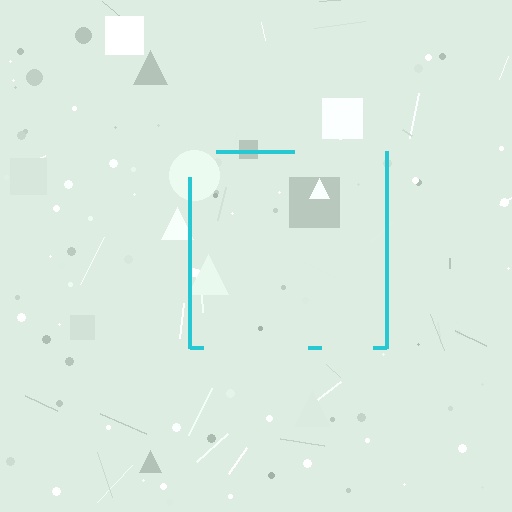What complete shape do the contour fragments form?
The contour fragments form a square.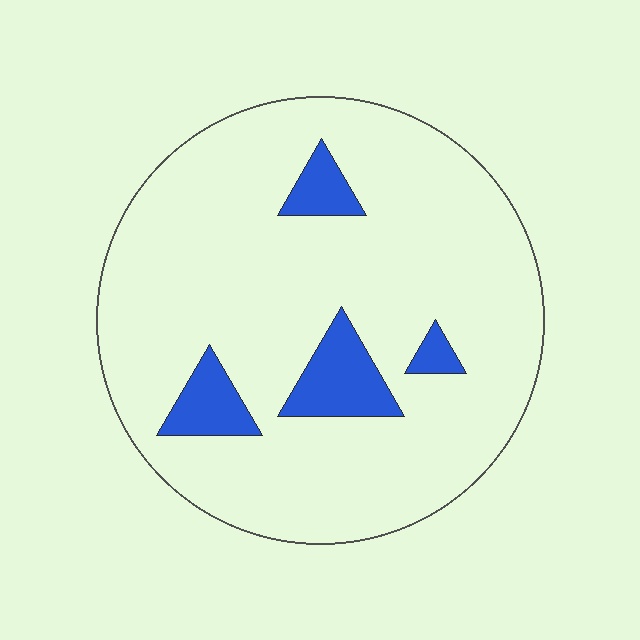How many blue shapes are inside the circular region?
4.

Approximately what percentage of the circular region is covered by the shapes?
Approximately 10%.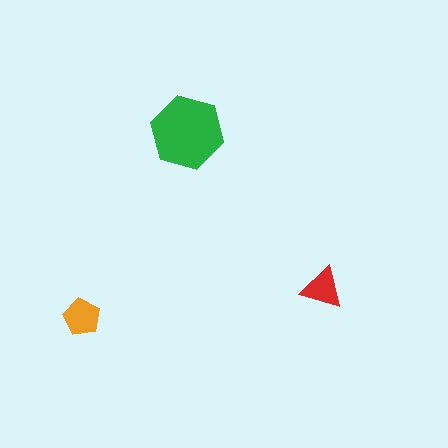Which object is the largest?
The green hexagon.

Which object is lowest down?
The orange pentagon is bottommost.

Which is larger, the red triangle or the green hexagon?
The green hexagon.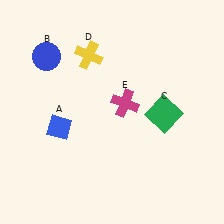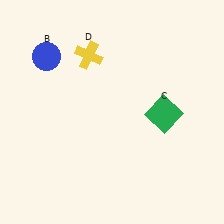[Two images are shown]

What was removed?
The blue diamond (A), the magenta cross (E) were removed in Image 2.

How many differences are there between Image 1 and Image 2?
There are 2 differences between the two images.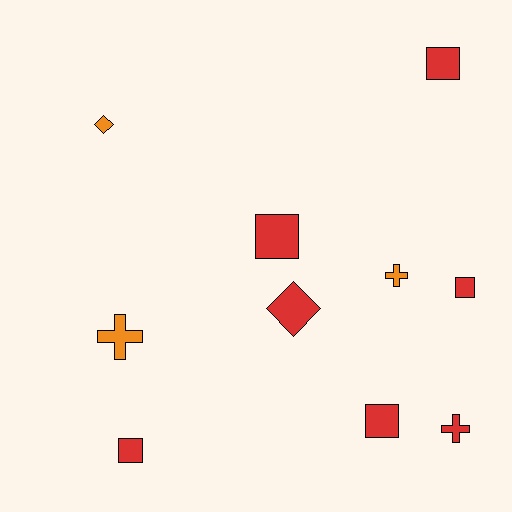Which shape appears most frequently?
Square, with 5 objects.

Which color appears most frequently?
Red, with 7 objects.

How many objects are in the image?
There are 10 objects.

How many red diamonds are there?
There is 1 red diamond.